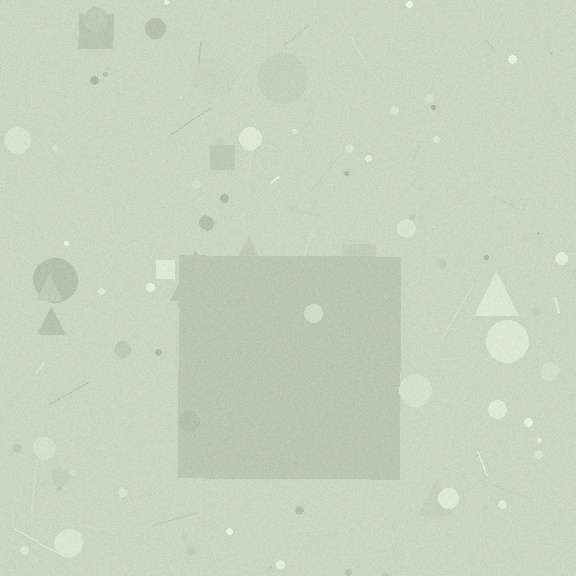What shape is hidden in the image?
A square is hidden in the image.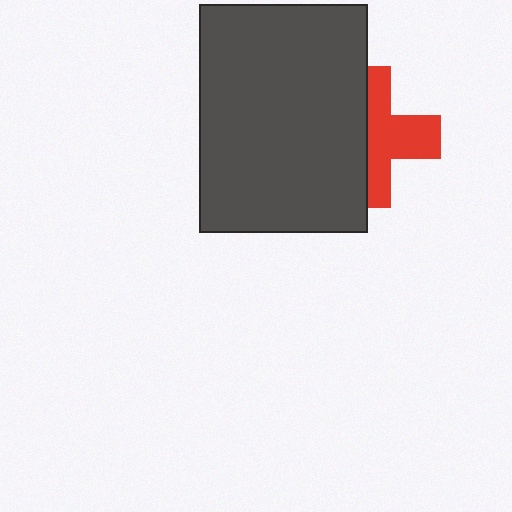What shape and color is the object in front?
The object in front is a dark gray rectangle.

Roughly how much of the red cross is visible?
About half of it is visible (roughly 53%).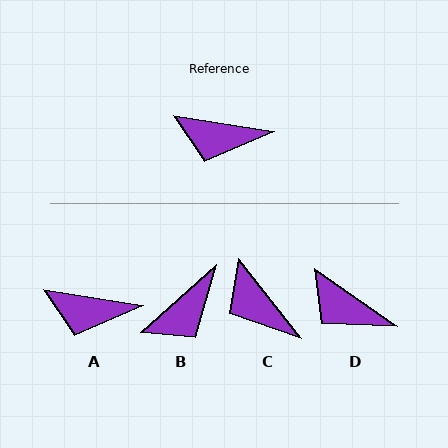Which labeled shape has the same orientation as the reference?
A.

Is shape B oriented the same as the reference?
No, it is off by about 51 degrees.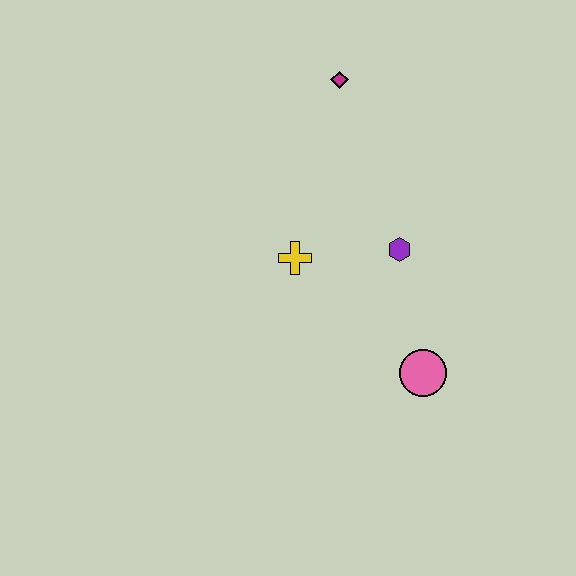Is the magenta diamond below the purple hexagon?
No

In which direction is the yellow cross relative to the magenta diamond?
The yellow cross is below the magenta diamond.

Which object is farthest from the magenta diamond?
The pink circle is farthest from the magenta diamond.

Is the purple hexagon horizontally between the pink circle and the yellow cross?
Yes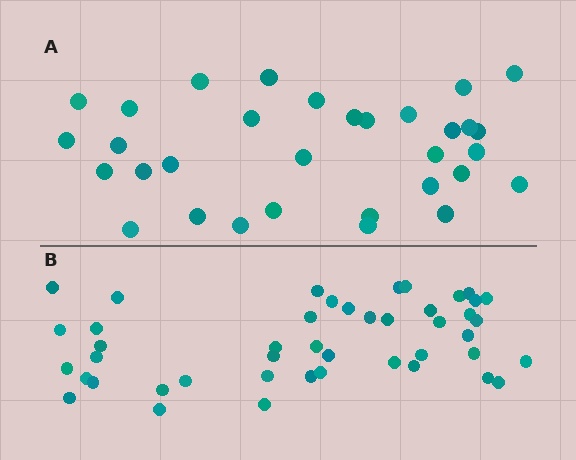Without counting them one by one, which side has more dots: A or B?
Region B (the bottom region) has more dots.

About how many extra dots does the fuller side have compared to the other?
Region B has approximately 15 more dots than region A.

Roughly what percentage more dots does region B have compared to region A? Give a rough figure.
About 40% more.